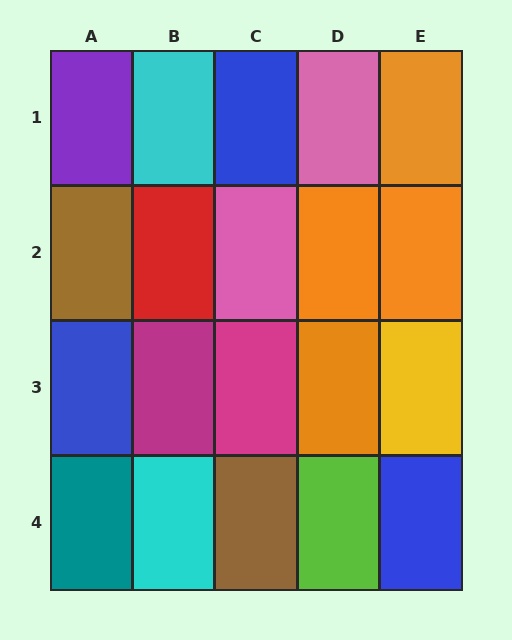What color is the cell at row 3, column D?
Orange.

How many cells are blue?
3 cells are blue.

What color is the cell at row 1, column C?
Blue.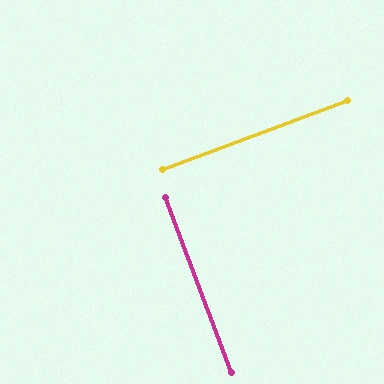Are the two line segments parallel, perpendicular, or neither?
Perpendicular — they meet at approximately 90°.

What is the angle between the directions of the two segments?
Approximately 90 degrees.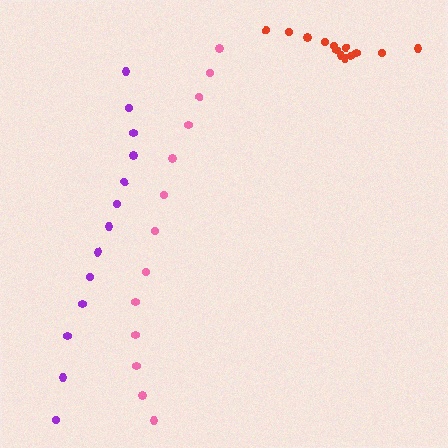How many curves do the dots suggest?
There are 3 distinct paths.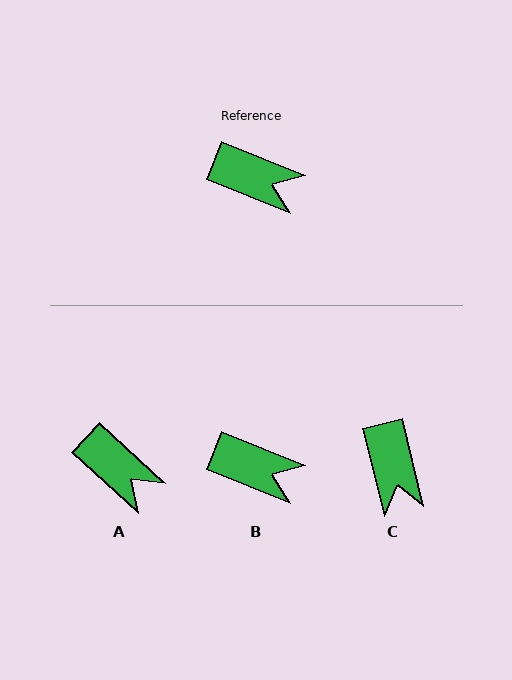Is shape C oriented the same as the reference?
No, it is off by about 54 degrees.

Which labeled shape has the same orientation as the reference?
B.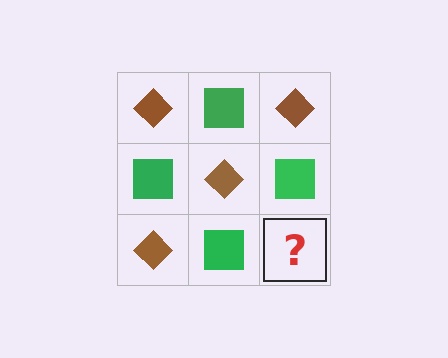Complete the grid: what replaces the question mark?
The question mark should be replaced with a brown diamond.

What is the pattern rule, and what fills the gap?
The rule is that it alternates brown diamond and green square in a checkerboard pattern. The gap should be filled with a brown diamond.